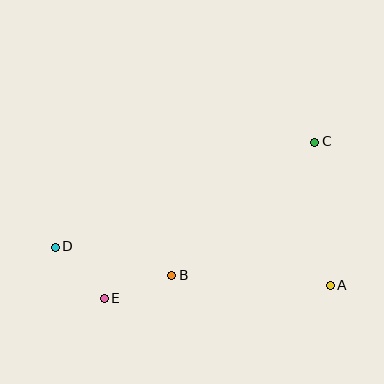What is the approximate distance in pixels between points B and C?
The distance between B and C is approximately 195 pixels.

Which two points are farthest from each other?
Points C and D are farthest from each other.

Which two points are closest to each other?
Points D and E are closest to each other.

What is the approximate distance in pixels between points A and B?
The distance between A and B is approximately 159 pixels.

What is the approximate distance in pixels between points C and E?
The distance between C and E is approximately 262 pixels.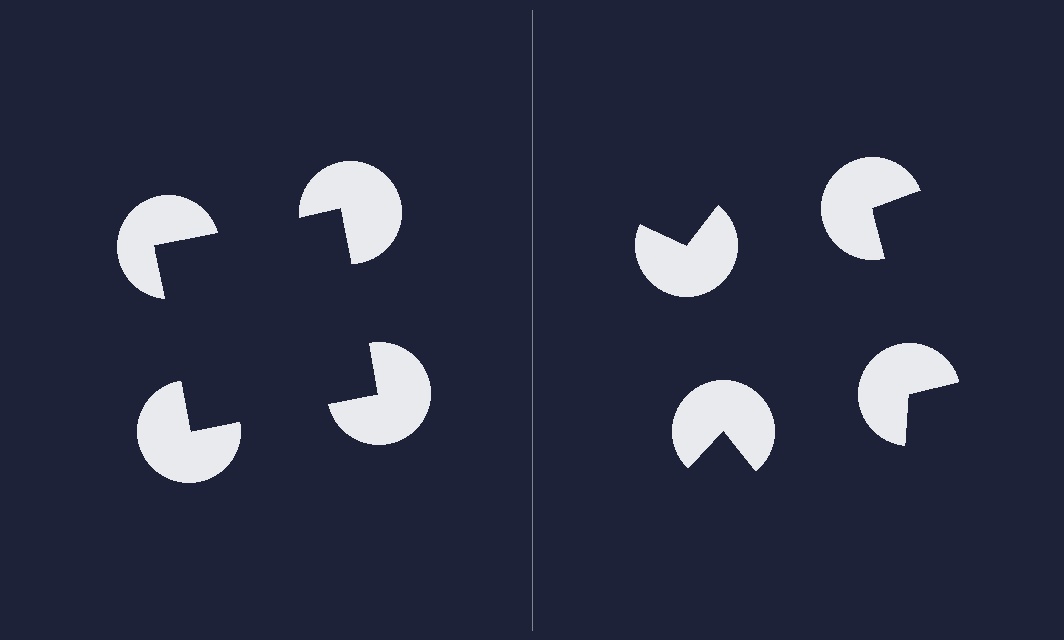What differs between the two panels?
The pac-man discs are positioned identically on both sides; only the wedge orientations differ. On the left they align to a square; on the right they are misaligned.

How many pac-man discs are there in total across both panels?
8 — 4 on each side.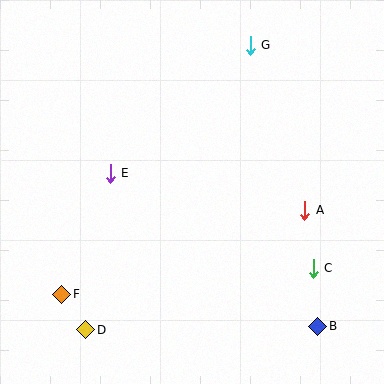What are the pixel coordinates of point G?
Point G is at (250, 45).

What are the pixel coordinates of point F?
Point F is at (62, 294).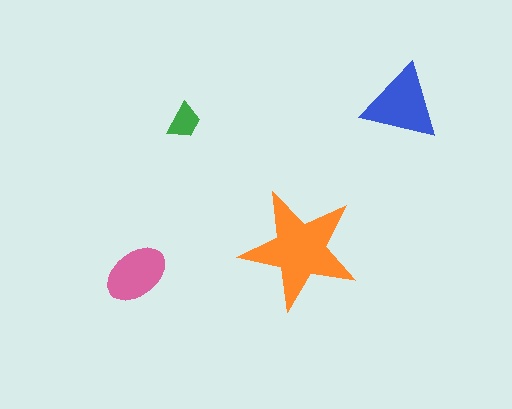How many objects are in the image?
There are 4 objects in the image.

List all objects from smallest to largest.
The green trapezoid, the pink ellipse, the blue triangle, the orange star.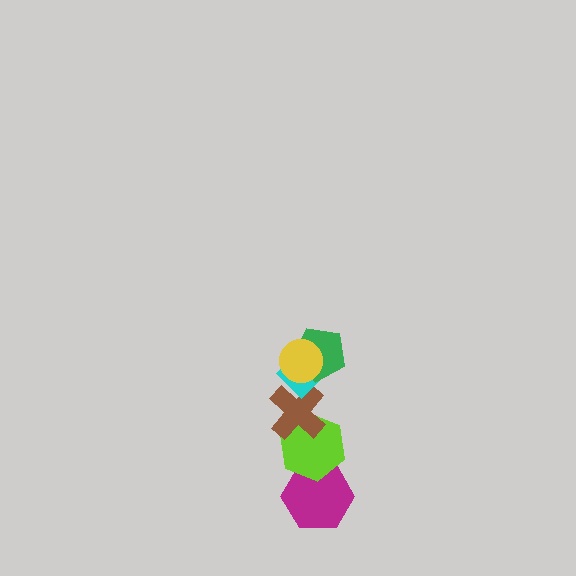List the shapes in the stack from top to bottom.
From top to bottom: the yellow circle, the green pentagon, the cyan rectangle, the brown cross, the lime hexagon, the magenta hexagon.